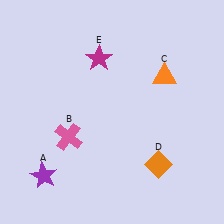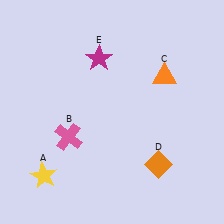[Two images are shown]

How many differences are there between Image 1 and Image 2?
There is 1 difference between the two images.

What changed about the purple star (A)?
In Image 1, A is purple. In Image 2, it changed to yellow.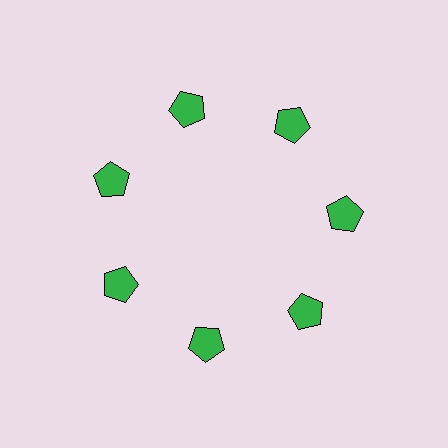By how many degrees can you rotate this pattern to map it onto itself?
The pattern maps onto itself every 51 degrees of rotation.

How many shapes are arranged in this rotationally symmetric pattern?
There are 7 shapes, arranged in 7 groups of 1.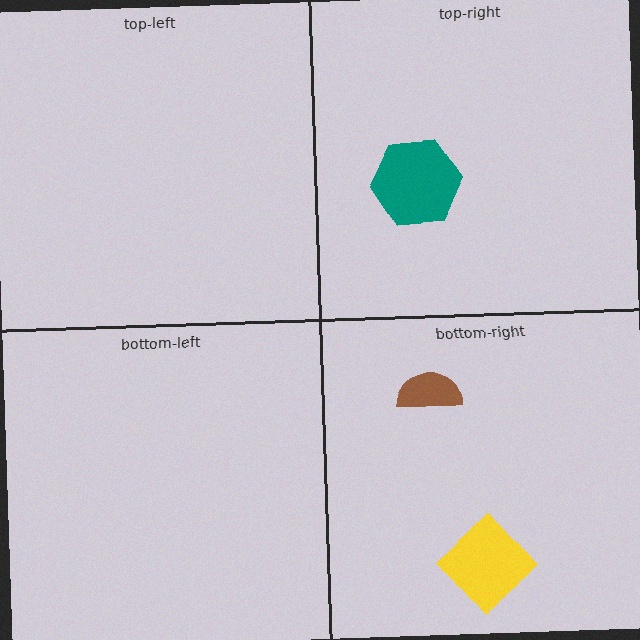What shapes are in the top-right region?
The teal hexagon.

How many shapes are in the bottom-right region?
2.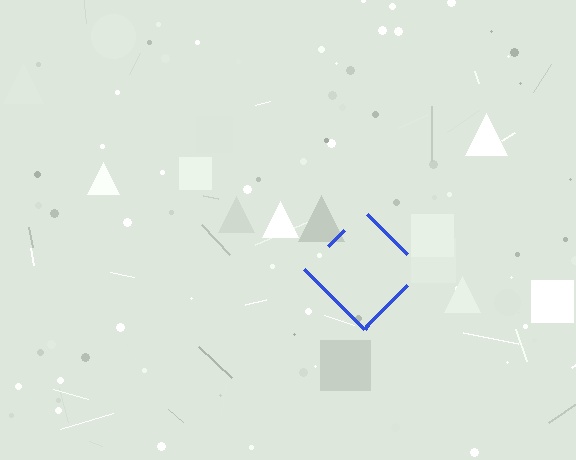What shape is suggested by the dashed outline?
The dashed outline suggests a diamond.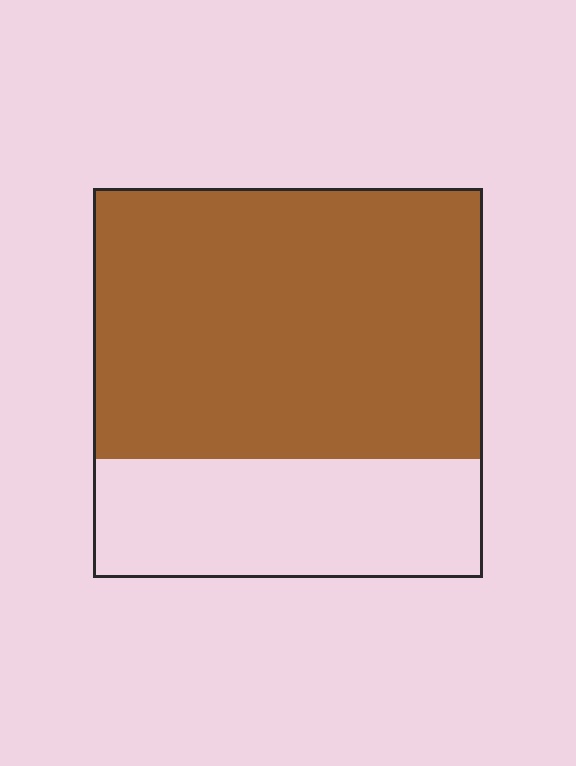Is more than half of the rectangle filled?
Yes.